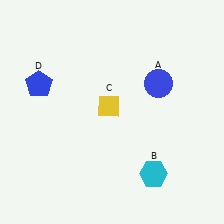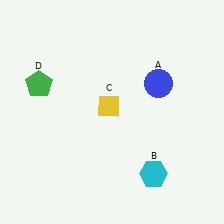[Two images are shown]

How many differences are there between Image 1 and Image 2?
There is 1 difference between the two images.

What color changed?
The pentagon (D) changed from blue in Image 1 to green in Image 2.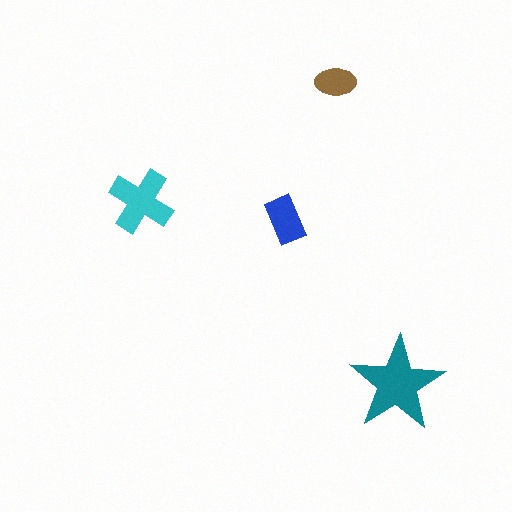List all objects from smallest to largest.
The brown ellipse, the blue rectangle, the cyan cross, the teal star.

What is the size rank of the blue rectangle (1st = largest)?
3rd.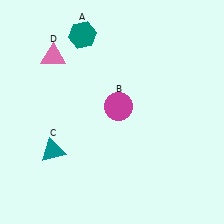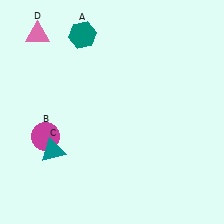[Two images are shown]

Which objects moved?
The objects that moved are: the magenta circle (B), the pink triangle (D).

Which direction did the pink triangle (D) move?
The pink triangle (D) moved up.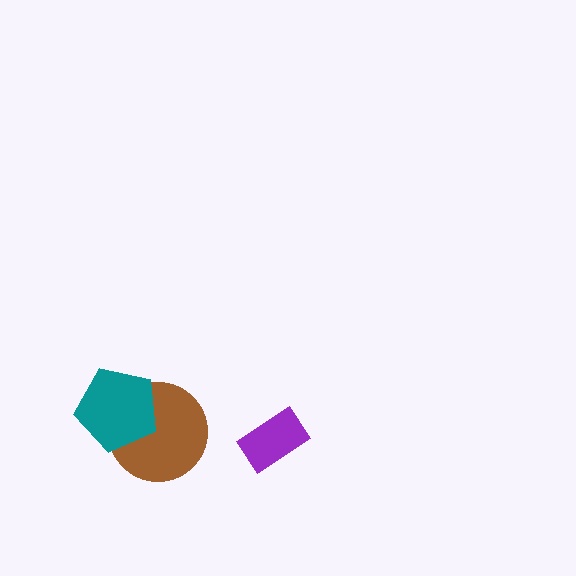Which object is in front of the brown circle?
The teal pentagon is in front of the brown circle.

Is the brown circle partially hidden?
Yes, it is partially covered by another shape.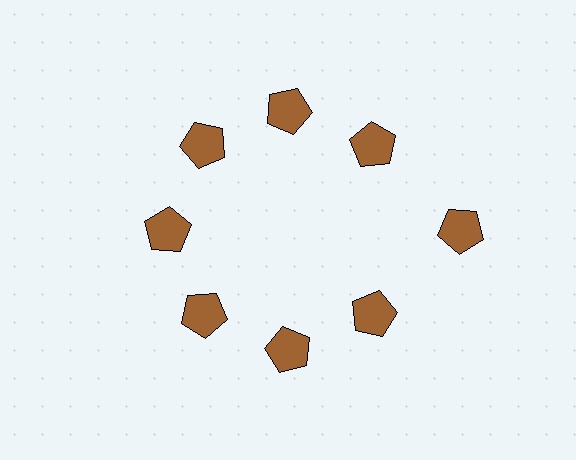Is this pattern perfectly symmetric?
No. The 8 brown pentagons are arranged in a ring, but one element near the 3 o'clock position is pushed outward from the center, breaking the 8-fold rotational symmetry.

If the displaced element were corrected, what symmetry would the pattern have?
It would have 8-fold rotational symmetry — the pattern would map onto itself every 45 degrees.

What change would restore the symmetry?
The symmetry would be restored by moving it inward, back onto the ring so that all 8 pentagons sit at equal angles and equal distance from the center.